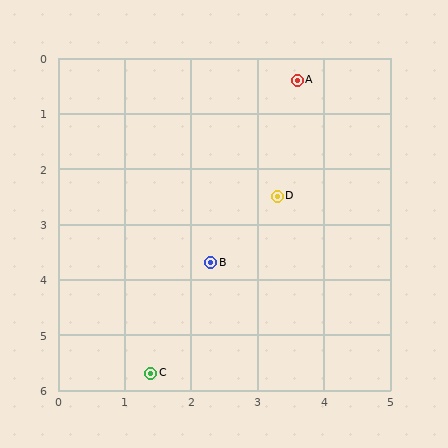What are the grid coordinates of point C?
Point C is at approximately (1.4, 5.7).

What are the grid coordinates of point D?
Point D is at approximately (3.3, 2.5).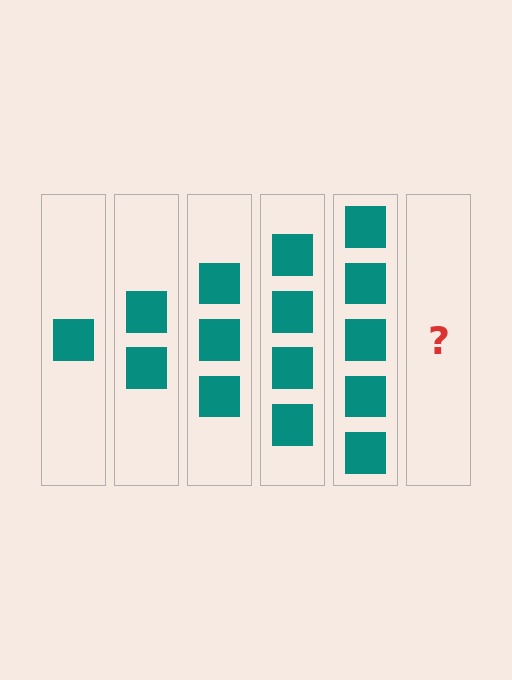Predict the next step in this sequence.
The next step is 6 squares.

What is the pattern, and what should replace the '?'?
The pattern is that each step adds one more square. The '?' should be 6 squares.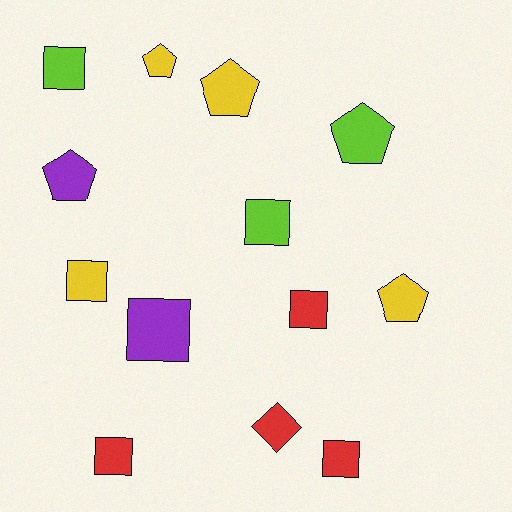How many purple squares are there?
There is 1 purple square.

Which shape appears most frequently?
Square, with 7 objects.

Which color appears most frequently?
Red, with 4 objects.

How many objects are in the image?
There are 13 objects.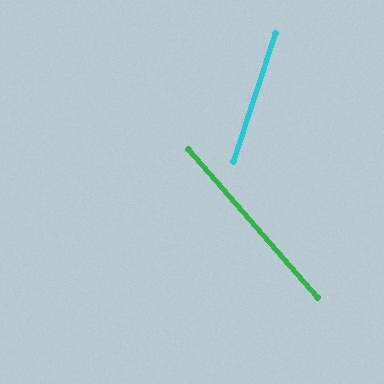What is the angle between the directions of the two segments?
Approximately 60 degrees.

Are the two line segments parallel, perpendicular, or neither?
Neither parallel nor perpendicular — they differ by about 60°.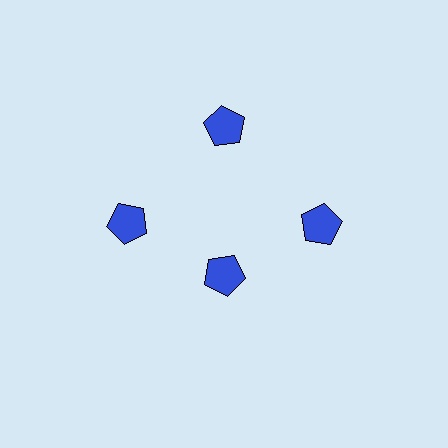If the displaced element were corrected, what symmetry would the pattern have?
It would have 4-fold rotational symmetry — the pattern would map onto itself every 90 degrees.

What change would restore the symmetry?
The symmetry would be restored by moving it outward, back onto the ring so that all 4 pentagons sit at equal angles and equal distance from the center.